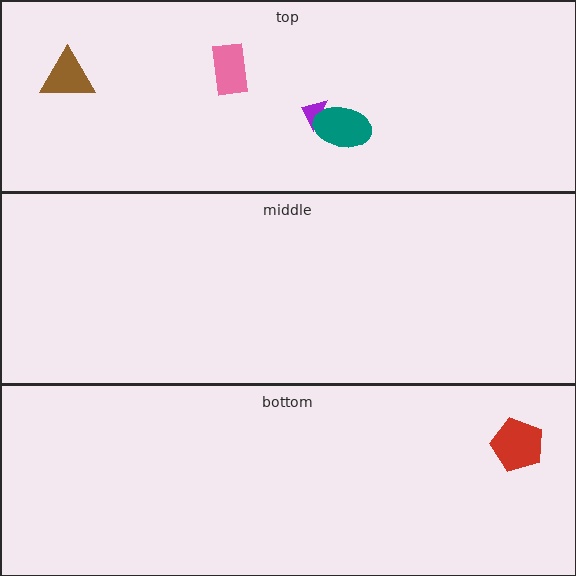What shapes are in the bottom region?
The red pentagon.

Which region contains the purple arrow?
The top region.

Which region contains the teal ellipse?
The top region.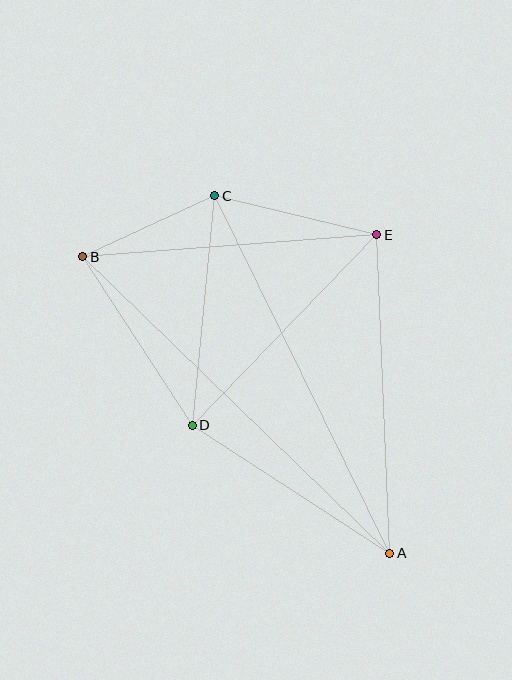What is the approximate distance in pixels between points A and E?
The distance between A and E is approximately 319 pixels.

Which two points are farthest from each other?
Points A and B are farthest from each other.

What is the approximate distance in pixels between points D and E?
The distance between D and E is approximately 265 pixels.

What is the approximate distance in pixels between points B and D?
The distance between B and D is approximately 201 pixels.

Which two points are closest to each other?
Points B and C are closest to each other.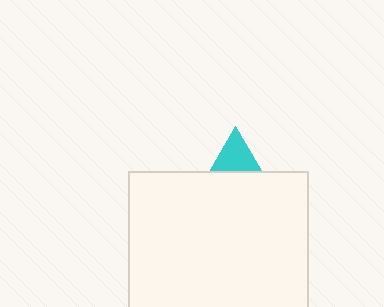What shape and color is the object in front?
The object in front is a white square.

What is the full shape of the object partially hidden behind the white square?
The partially hidden object is a cyan triangle.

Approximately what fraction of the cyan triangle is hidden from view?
Roughly 67% of the cyan triangle is hidden behind the white square.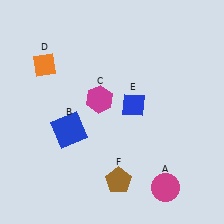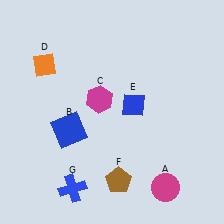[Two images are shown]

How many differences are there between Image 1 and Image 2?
There is 1 difference between the two images.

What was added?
A blue cross (G) was added in Image 2.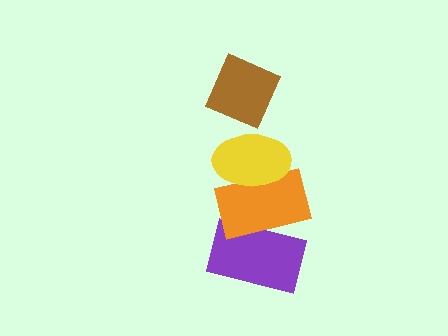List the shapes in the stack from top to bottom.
From top to bottom: the brown diamond, the yellow ellipse, the orange rectangle, the purple rectangle.